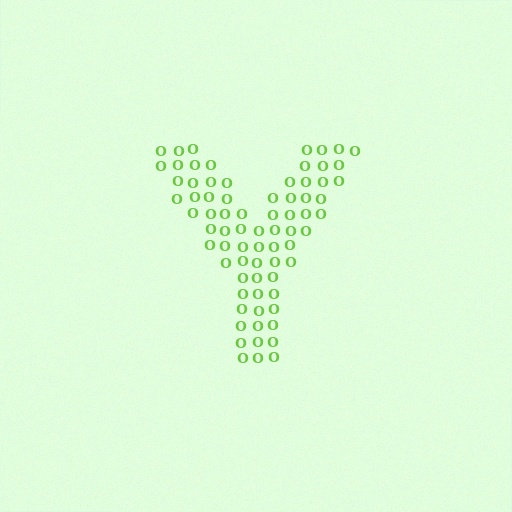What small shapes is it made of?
It is made of small letter O's.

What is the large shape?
The large shape is the letter Y.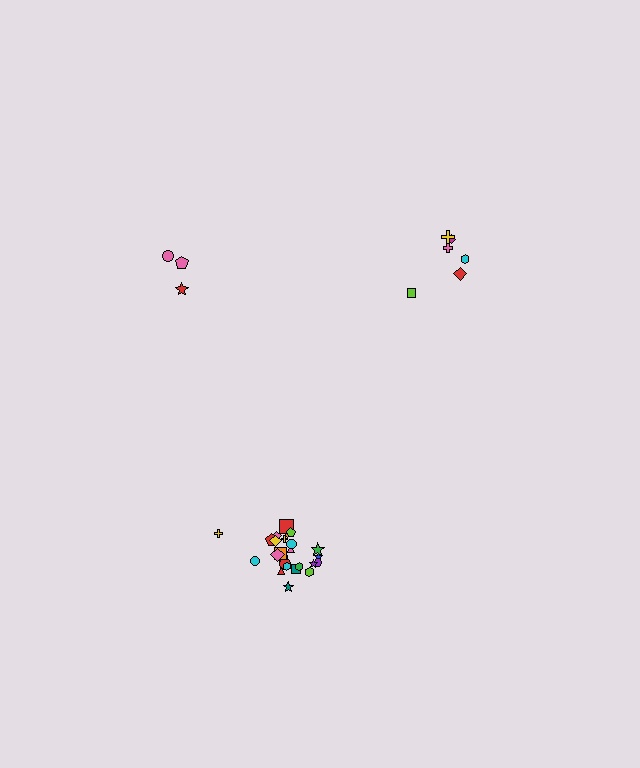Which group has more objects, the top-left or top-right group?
The top-right group.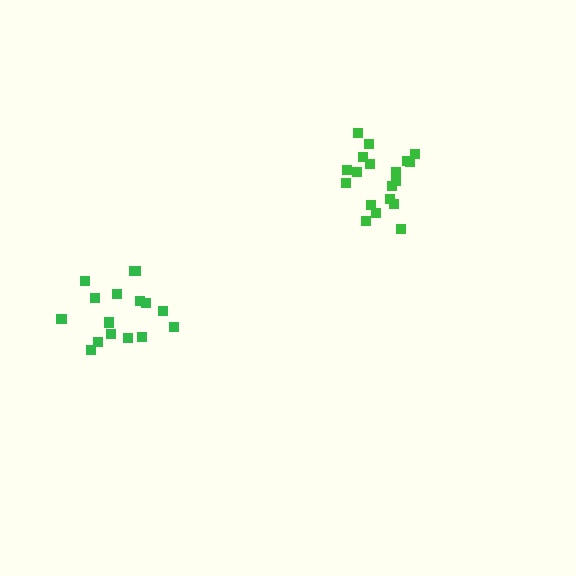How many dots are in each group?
Group 1: 19 dots, Group 2: 16 dots (35 total).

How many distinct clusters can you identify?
There are 2 distinct clusters.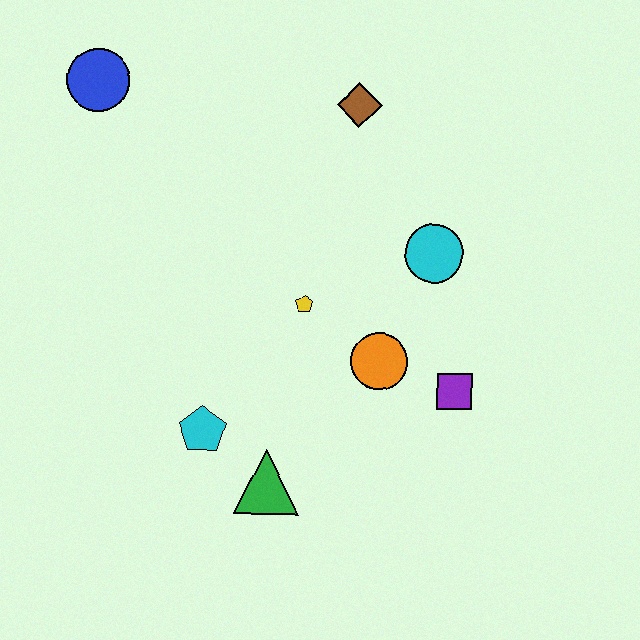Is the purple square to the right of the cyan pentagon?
Yes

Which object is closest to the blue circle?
The brown diamond is closest to the blue circle.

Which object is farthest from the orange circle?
The blue circle is farthest from the orange circle.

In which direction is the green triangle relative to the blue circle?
The green triangle is below the blue circle.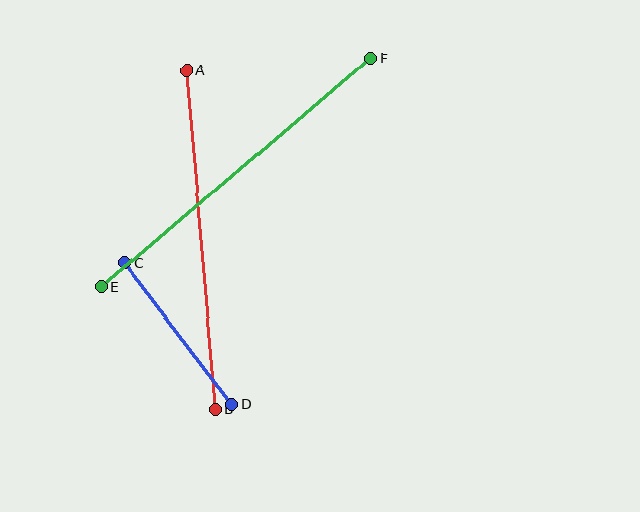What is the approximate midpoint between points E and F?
The midpoint is at approximately (236, 173) pixels.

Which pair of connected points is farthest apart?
Points E and F are farthest apart.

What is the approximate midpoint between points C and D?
The midpoint is at approximately (178, 333) pixels.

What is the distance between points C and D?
The distance is approximately 178 pixels.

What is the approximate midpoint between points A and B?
The midpoint is at approximately (201, 240) pixels.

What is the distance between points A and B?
The distance is approximately 340 pixels.